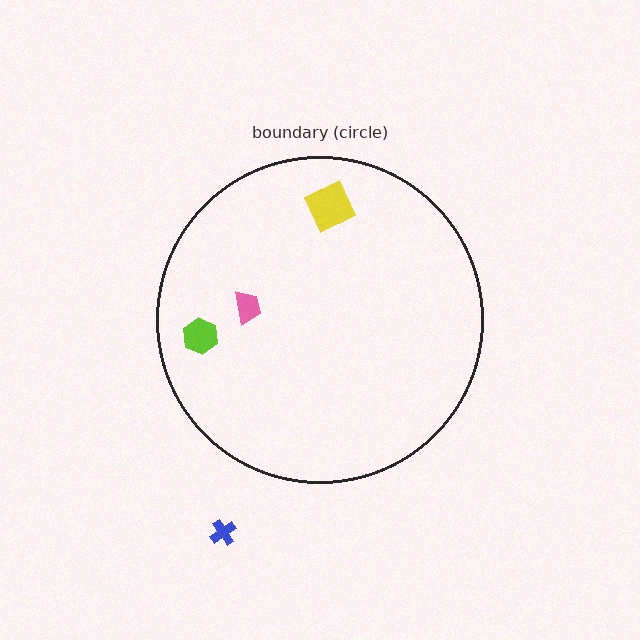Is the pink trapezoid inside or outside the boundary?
Inside.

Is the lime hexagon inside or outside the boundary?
Inside.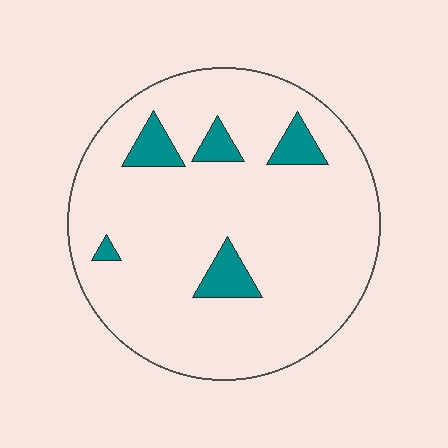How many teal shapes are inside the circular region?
5.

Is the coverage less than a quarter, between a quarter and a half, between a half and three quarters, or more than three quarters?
Less than a quarter.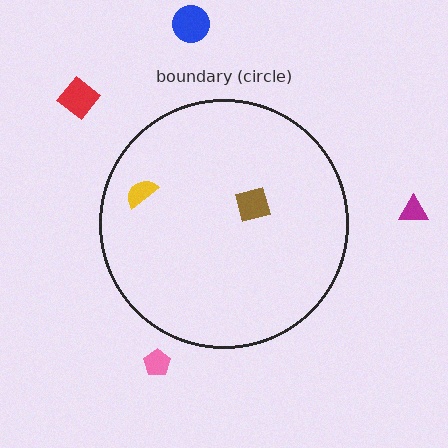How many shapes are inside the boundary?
2 inside, 4 outside.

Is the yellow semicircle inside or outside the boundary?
Inside.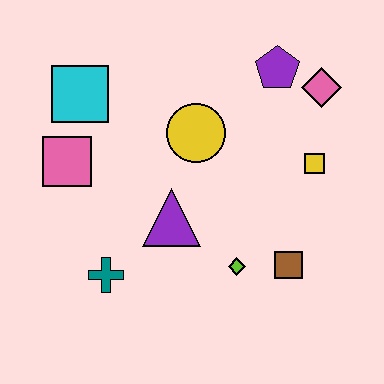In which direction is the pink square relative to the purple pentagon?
The pink square is to the left of the purple pentagon.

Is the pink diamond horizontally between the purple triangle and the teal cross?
No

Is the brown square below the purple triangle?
Yes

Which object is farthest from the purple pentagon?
The teal cross is farthest from the purple pentagon.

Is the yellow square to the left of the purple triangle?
No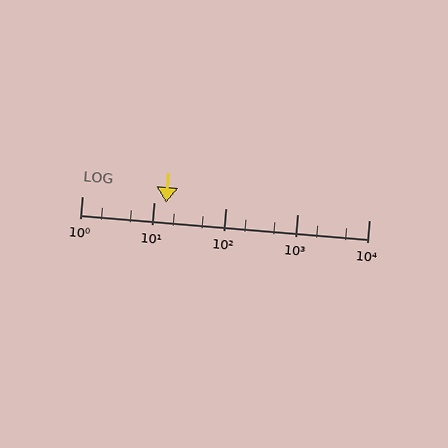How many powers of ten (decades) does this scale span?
The scale spans 4 decades, from 1 to 10000.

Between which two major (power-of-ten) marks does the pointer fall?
The pointer is between 10 and 100.